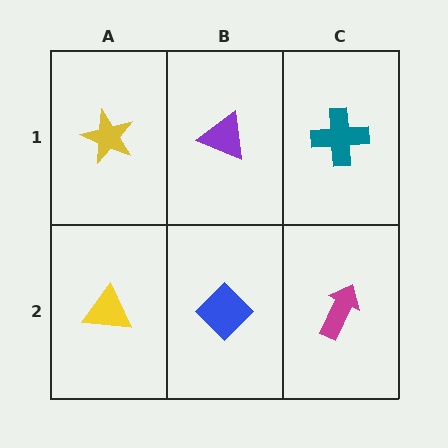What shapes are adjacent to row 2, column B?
A purple triangle (row 1, column B), a yellow triangle (row 2, column A), a magenta arrow (row 2, column C).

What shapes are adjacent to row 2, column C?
A teal cross (row 1, column C), a blue diamond (row 2, column B).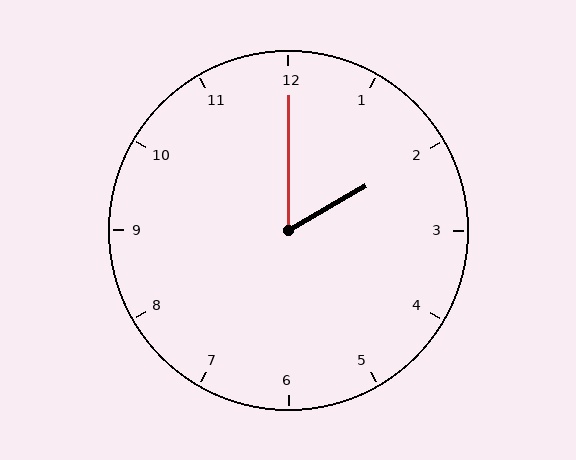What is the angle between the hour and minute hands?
Approximately 60 degrees.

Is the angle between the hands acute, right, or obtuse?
It is acute.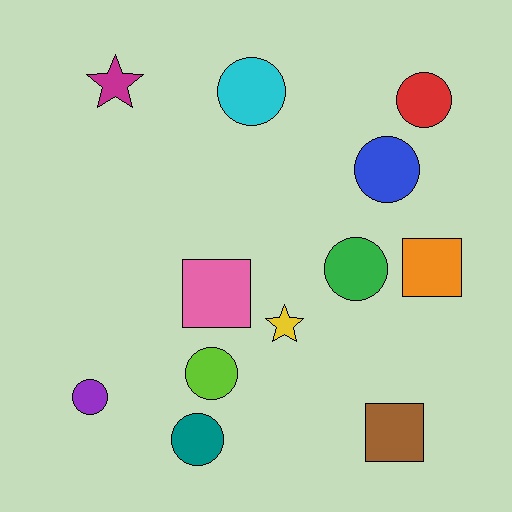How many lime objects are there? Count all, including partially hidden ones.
There is 1 lime object.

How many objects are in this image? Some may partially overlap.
There are 12 objects.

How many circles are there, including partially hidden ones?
There are 7 circles.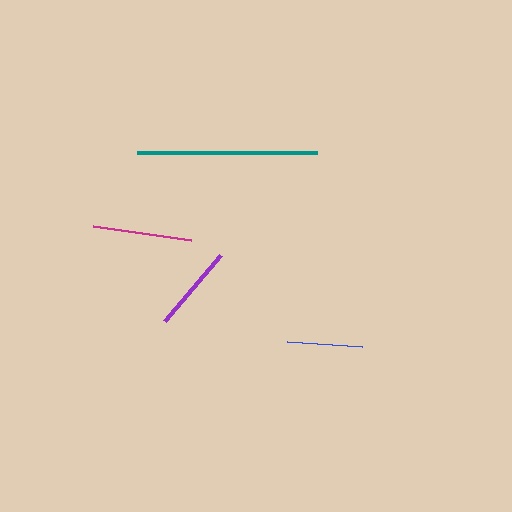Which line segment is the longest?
The teal line is the longest at approximately 180 pixels.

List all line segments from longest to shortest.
From longest to shortest: teal, magenta, purple, blue.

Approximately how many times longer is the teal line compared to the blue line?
The teal line is approximately 2.4 times the length of the blue line.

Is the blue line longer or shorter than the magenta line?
The magenta line is longer than the blue line.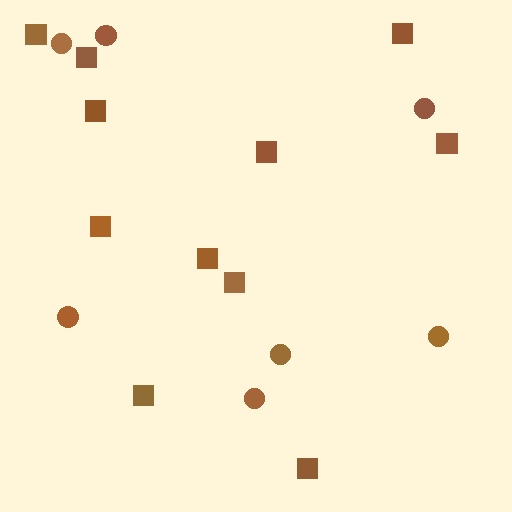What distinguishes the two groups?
There are 2 groups: one group of circles (7) and one group of squares (11).